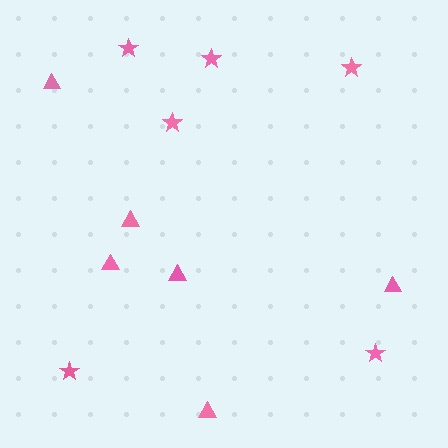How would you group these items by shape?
There are 2 groups: one group of stars (6) and one group of triangles (6).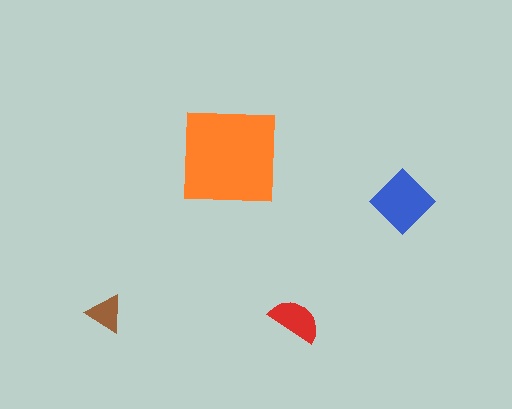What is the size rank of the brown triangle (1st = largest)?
4th.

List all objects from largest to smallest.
The orange square, the blue diamond, the red semicircle, the brown triangle.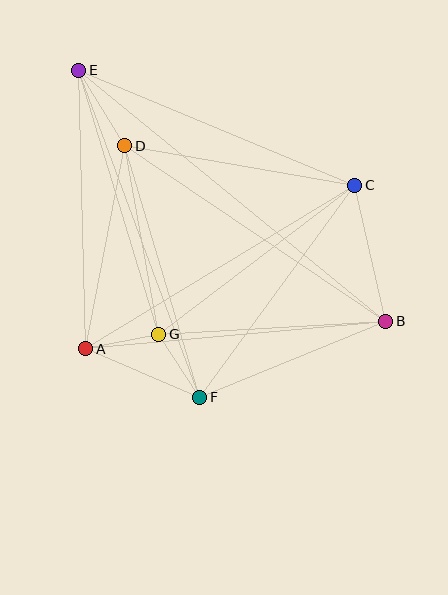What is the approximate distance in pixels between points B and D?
The distance between B and D is approximately 314 pixels.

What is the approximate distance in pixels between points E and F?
The distance between E and F is approximately 349 pixels.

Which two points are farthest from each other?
Points B and E are farthest from each other.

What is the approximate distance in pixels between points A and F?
The distance between A and F is approximately 124 pixels.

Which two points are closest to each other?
Points A and G are closest to each other.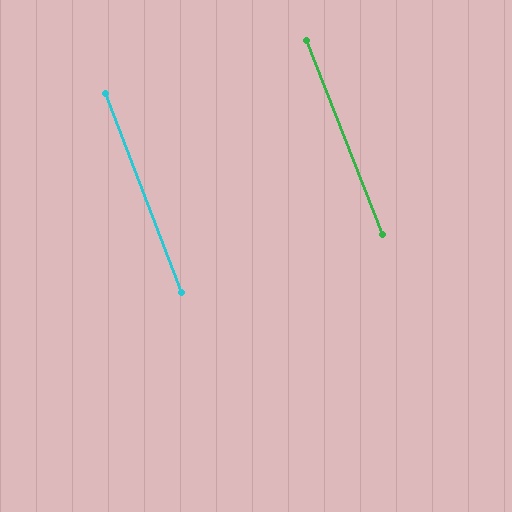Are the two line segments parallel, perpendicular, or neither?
Parallel — their directions differ by only 0.5°.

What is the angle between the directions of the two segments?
Approximately 1 degree.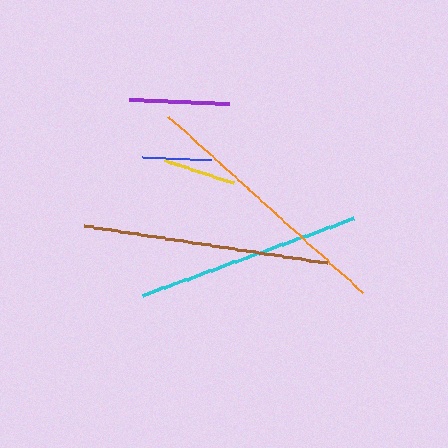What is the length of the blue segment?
The blue segment is approximately 69 pixels long.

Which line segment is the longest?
The orange line is the longest at approximately 262 pixels.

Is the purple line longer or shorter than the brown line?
The brown line is longer than the purple line.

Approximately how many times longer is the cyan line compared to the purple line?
The cyan line is approximately 2.3 times the length of the purple line.